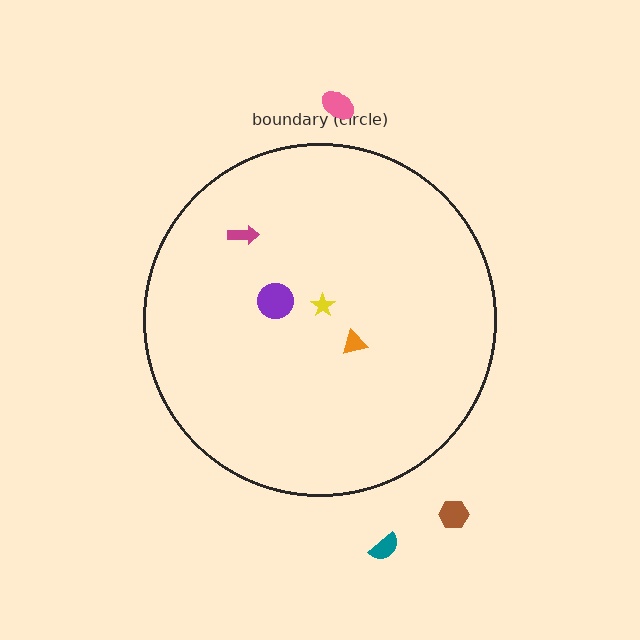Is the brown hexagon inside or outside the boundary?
Outside.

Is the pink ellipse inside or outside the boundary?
Outside.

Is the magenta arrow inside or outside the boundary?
Inside.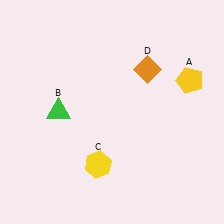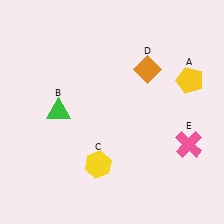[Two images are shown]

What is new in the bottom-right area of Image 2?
A pink cross (E) was added in the bottom-right area of Image 2.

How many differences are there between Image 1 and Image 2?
There is 1 difference between the two images.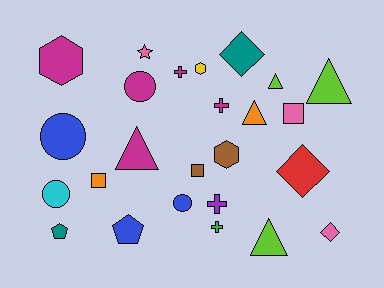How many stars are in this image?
There is 1 star.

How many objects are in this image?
There are 25 objects.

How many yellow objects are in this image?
There is 1 yellow object.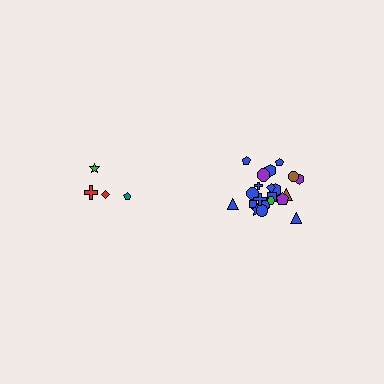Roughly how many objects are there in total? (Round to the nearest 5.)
Roughly 25 objects in total.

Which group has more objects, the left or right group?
The right group.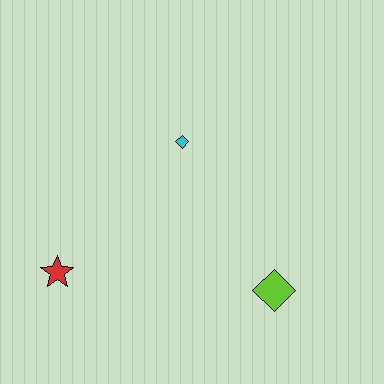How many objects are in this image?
There are 3 objects.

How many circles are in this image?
There are no circles.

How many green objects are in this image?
There are no green objects.